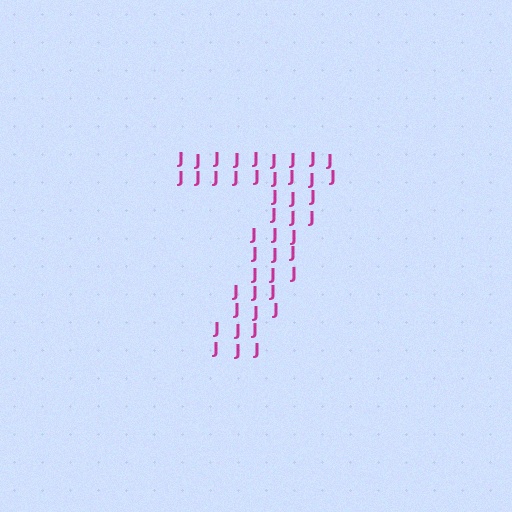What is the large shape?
The large shape is the digit 7.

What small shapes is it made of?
It is made of small letter J's.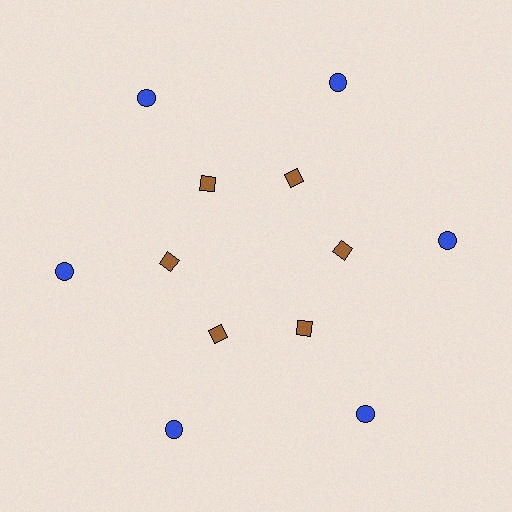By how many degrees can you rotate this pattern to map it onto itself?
The pattern maps onto itself every 60 degrees of rotation.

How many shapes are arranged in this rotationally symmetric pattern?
There are 12 shapes, arranged in 6 groups of 2.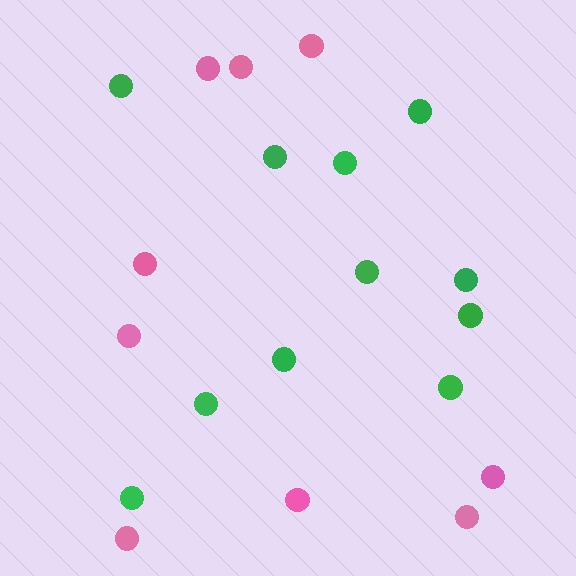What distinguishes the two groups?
There are 2 groups: one group of pink circles (9) and one group of green circles (11).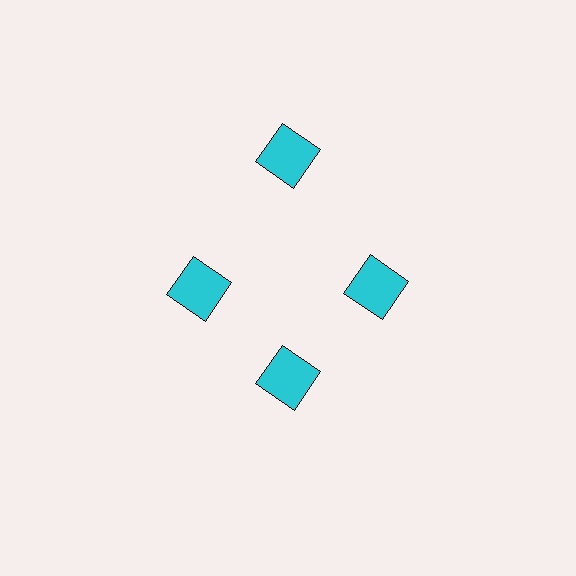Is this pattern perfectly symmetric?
No. The 4 cyan squares are arranged in a ring, but one element near the 12 o'clock position is pushed outward from the center, breaking the 4-fold rotational symmetry.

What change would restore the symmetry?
The symmetry would be restored by moving it inward, back onto the ring so that all 4 squares sit at equal angles and equal distance from the center.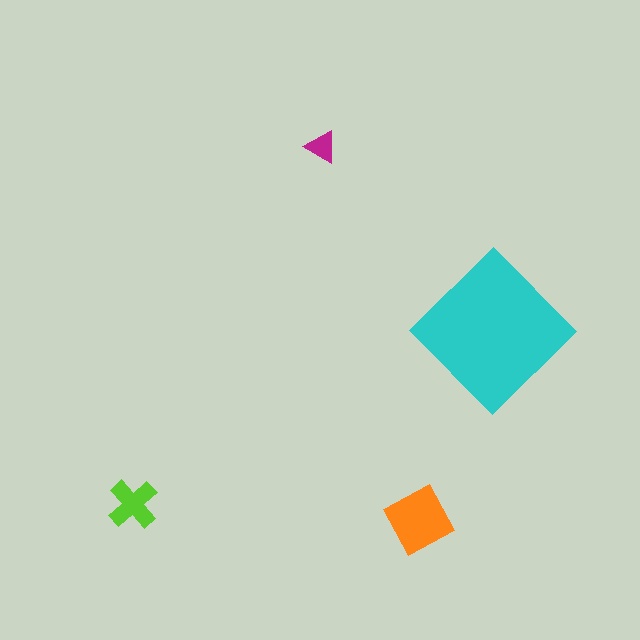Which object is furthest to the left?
The lime cross is leftmost.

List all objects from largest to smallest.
The cyan diamond, the orange diamond, the lime cross, the magenta triangle.